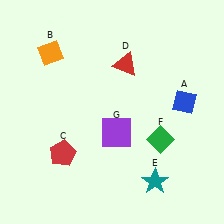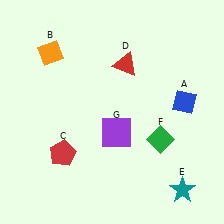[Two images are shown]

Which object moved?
The teal star (E) moved right.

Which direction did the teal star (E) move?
The teal star (E) moved right.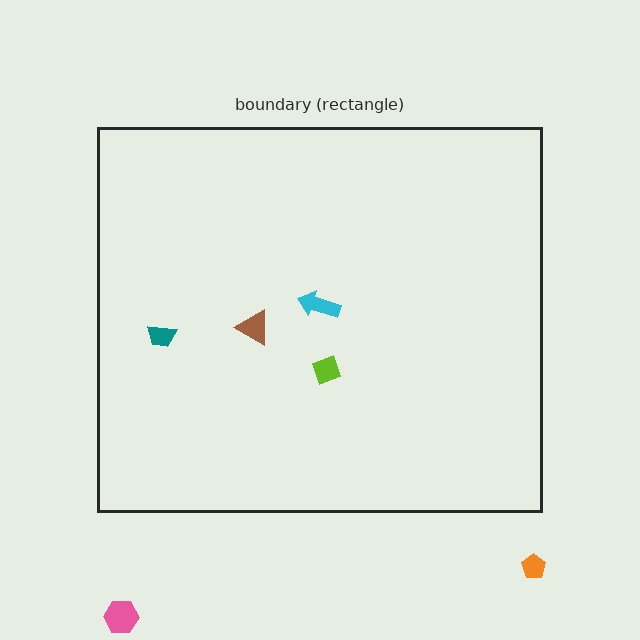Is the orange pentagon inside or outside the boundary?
Outside.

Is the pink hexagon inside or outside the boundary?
Outside.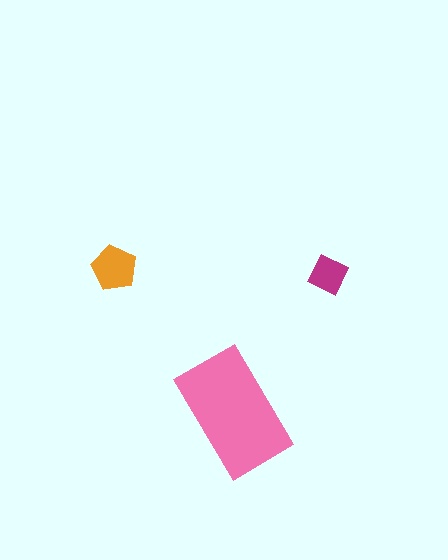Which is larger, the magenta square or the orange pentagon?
The orange pentagon.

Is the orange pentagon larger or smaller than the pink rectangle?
Smaller.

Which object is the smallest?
The magenta square.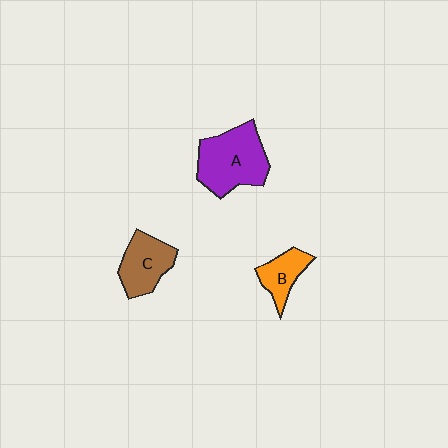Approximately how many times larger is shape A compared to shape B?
Approximately 2.1 times.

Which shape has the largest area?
Shape A (purple).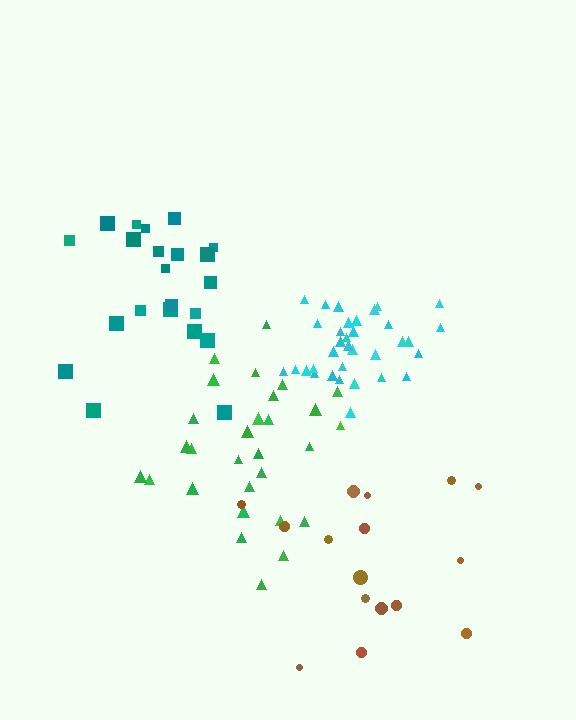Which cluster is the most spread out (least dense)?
Brown.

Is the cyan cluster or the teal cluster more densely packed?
Cyan.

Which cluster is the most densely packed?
Cyan.